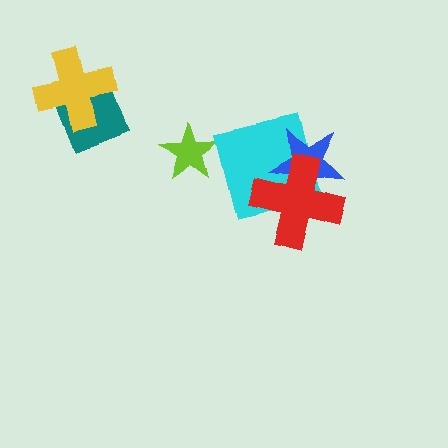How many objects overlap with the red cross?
2 objects overlap with the red cross.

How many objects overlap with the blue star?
2 objects overlap with the blue star.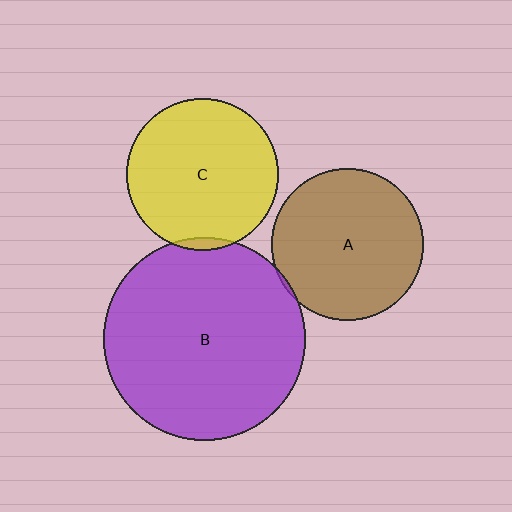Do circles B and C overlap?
Yes.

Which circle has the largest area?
Circle B (purple).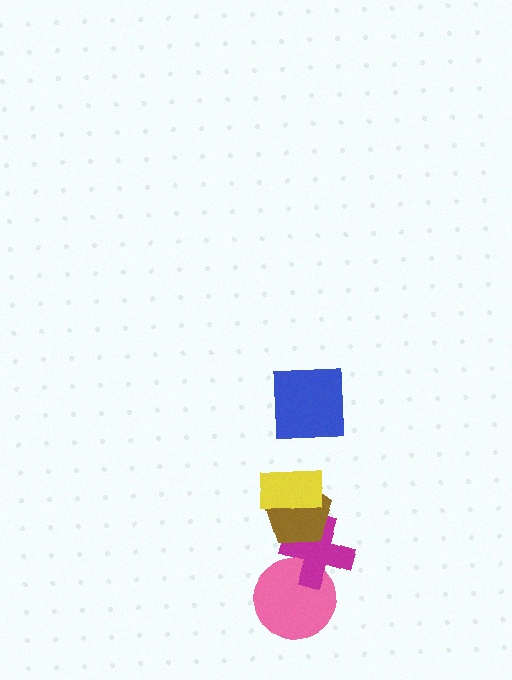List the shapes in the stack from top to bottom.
From top to bottom: the blue square, the yellow rectangle, the brown pentagon, the magenta cross, the pink circle.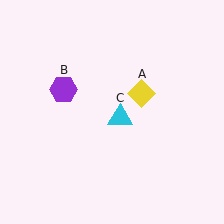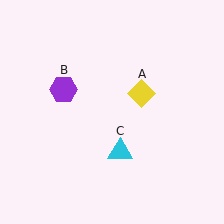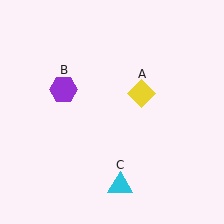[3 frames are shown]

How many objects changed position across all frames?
1 object changed position: cyan triangle (object C).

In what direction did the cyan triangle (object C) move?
The cyan triangle (object C) moved down.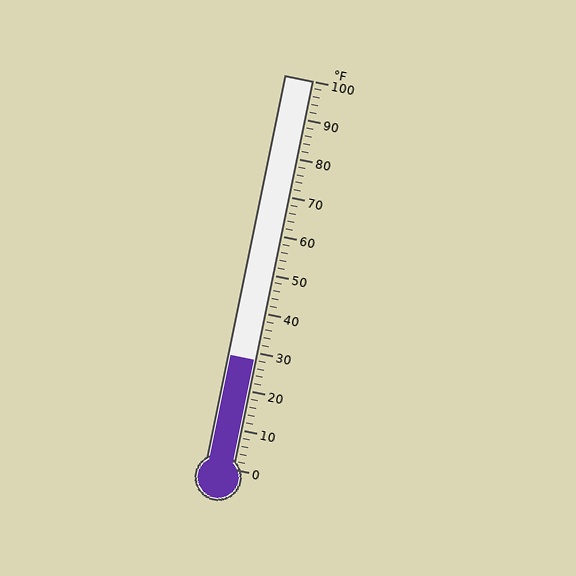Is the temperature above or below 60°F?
The temperature is below 60°F.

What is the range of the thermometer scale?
The thermometer scale ranges from 0°F to 100°F.